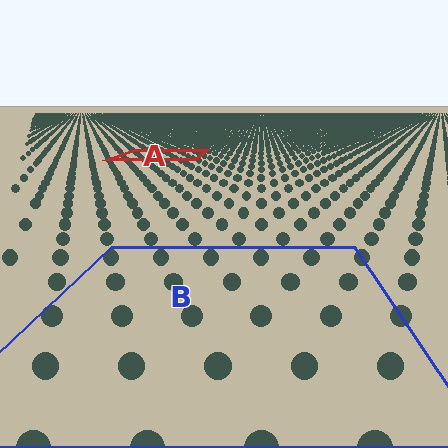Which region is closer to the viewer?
Region B is closer. The texture elements there are larger and more spread out.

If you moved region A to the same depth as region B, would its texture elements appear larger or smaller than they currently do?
They would appear larger. At a closer depth, the same texture elements are projected at a bigger on-screen size.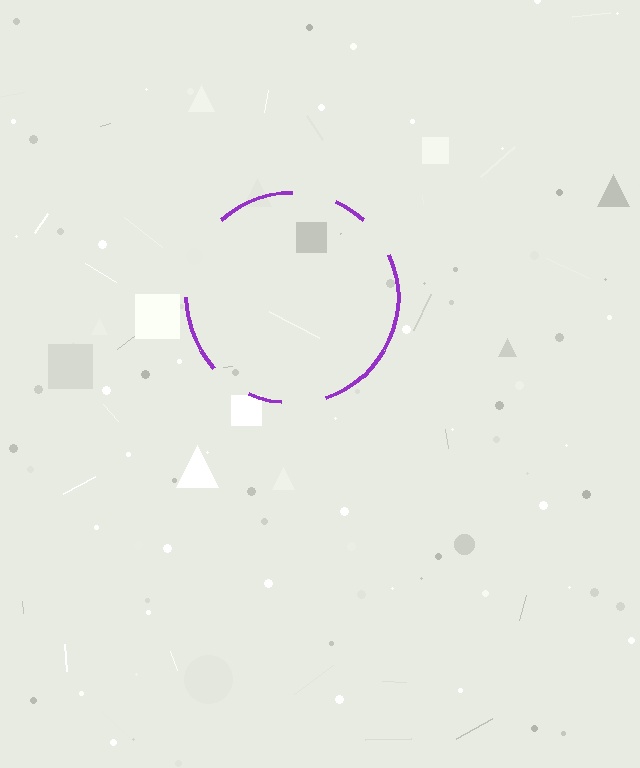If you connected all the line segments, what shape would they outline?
They would outline a circle.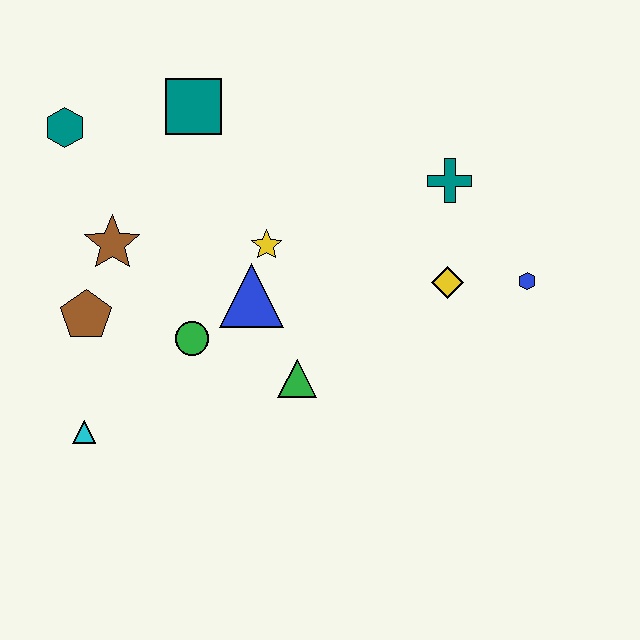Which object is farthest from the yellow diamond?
The teal hexagon is farthest from the yellow diamond.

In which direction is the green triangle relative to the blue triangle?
The green triangle is below the blue triangle.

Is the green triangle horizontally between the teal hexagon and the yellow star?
No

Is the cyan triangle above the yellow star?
No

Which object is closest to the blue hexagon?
The yellow diamond is closest to the blue hexagon.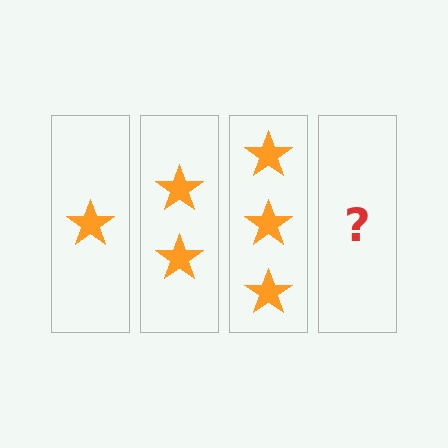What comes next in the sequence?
The next element should be 4 stars.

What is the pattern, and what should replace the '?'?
The pattern is that each step adds one more star. The '?' should be 4 stars.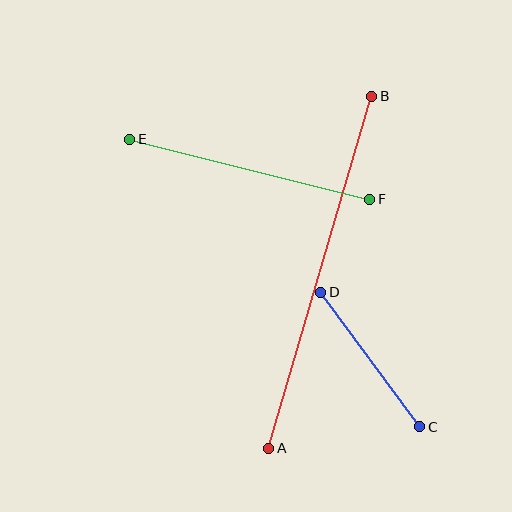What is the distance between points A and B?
The distance is approximately 367 pixels.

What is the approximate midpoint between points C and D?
The midpoint is at approximately (370, 360) pixels.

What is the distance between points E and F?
The distance is approximately 248 pixels.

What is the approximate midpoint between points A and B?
The midpoint is at approximately (320, 272) pixels.